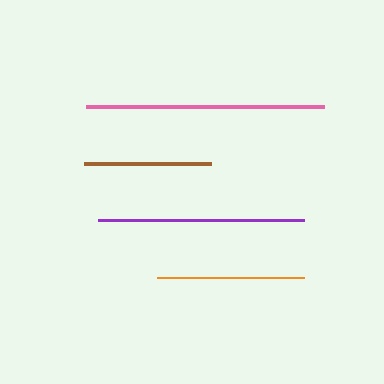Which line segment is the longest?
The pink line is the longest at approximately 238 pixels.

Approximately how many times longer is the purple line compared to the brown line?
The purple line is approximately 1.6 times the length of the brown line.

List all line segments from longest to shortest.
From longest to shortest: pink, purple, orange, brown.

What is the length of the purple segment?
The purple segment is approximately 206 pixels long.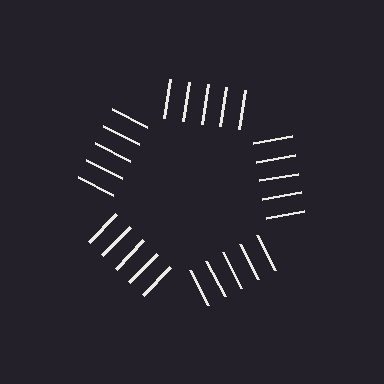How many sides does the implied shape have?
5 sides — the line-ends trace a pentagon.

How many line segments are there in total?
25 — 5 along each of the 5 edges.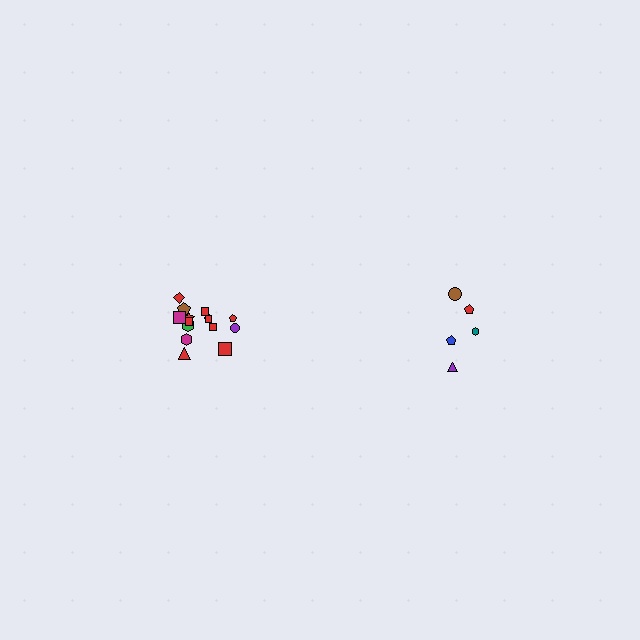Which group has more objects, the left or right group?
The left group.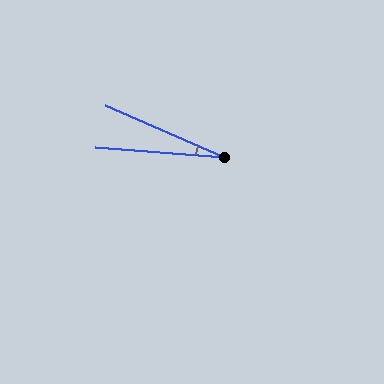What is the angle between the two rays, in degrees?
Approximately 19 degrees.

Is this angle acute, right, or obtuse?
It is acute.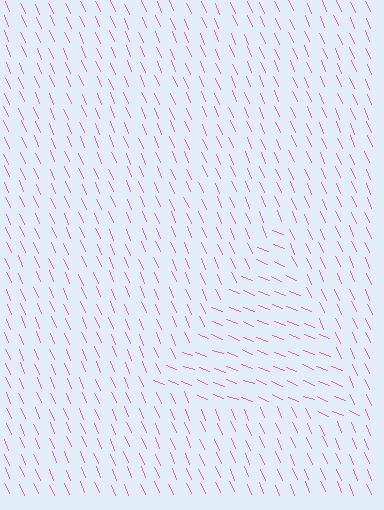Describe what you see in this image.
The image is filled with small pink line segments. A triangle region in the image has lines oriented differently from the surrounding lines, creating a visible texture boundary.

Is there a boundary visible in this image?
Yes, there is a texture boundary formed by a change in line orientation.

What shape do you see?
I see a triangle.